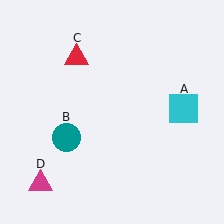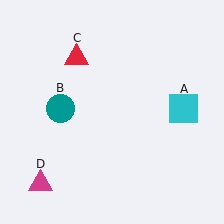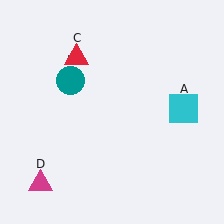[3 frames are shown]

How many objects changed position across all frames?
1 object changed position: teal circle (object B).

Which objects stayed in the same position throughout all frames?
Cyan square (object A) and red triangle (object C) and magenta triangle (object D) remained stationary.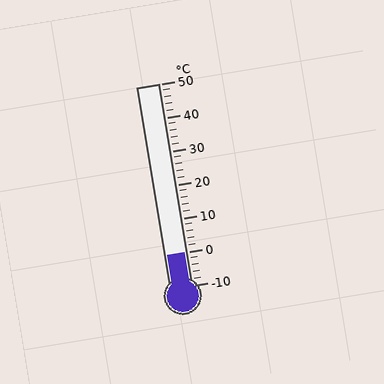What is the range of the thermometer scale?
The thermometer scale ranges from -10°C to 50°C.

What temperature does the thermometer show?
The thermometer shows approximately 0°C.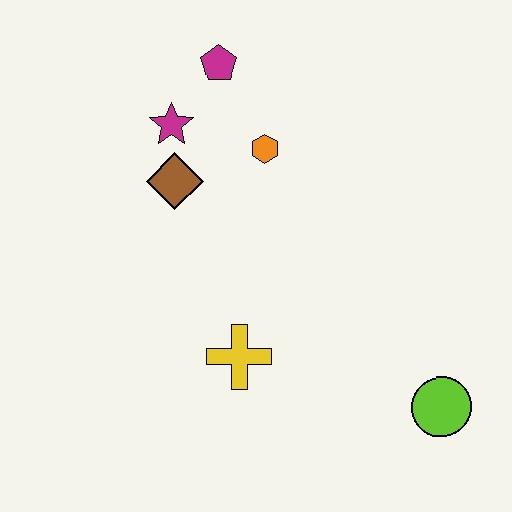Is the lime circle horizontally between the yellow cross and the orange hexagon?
No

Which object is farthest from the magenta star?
The lime circle is farthest from the magenta star.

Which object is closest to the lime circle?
The yellow cross is closest to the lime circle.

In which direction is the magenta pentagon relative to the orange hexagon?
The magenta pentagon is above the orange hexagon.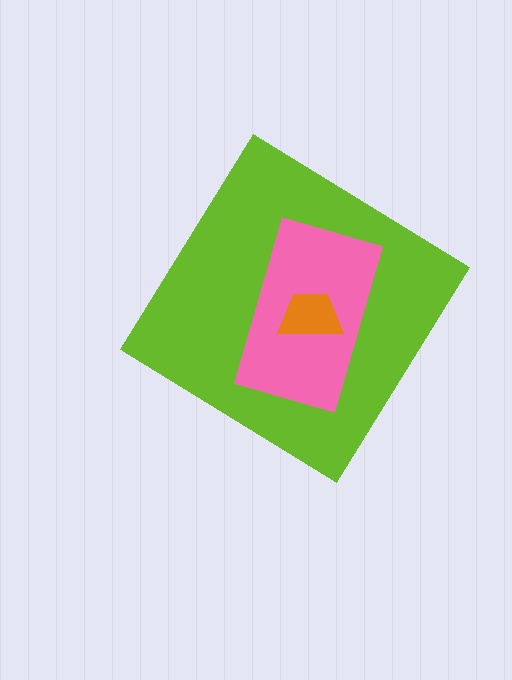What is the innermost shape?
The orange trapezoid.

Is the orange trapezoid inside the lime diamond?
Yes.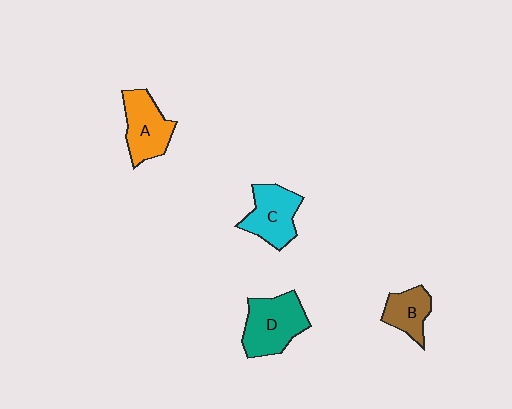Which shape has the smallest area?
Shape B (brown).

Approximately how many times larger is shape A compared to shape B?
Approximately 1.4 times.